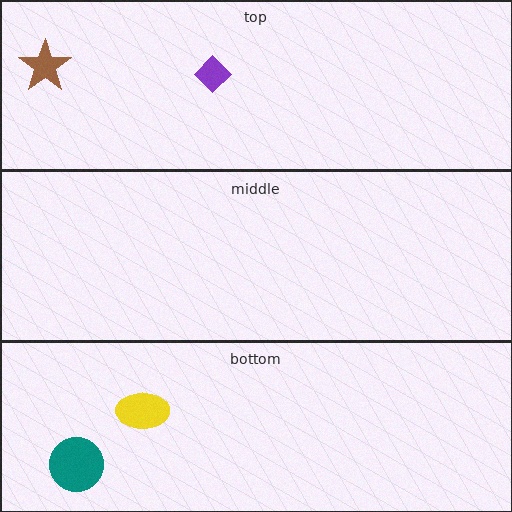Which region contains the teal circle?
The bottom region.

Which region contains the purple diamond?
The top region.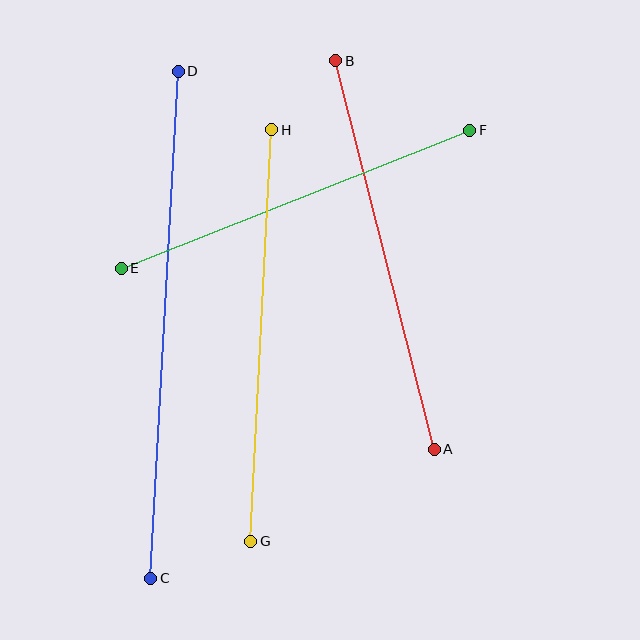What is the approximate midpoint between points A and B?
The midpoint is at approximately (385, 255) pixels.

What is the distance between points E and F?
The distance is approximately 375 pixels.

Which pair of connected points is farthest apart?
Points C and D are farthest apart.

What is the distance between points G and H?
The distance is approximately 412 pixels.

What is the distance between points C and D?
The distance is approximately 508 pixels.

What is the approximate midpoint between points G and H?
The midpoint is at approximately (261, 335) pixels.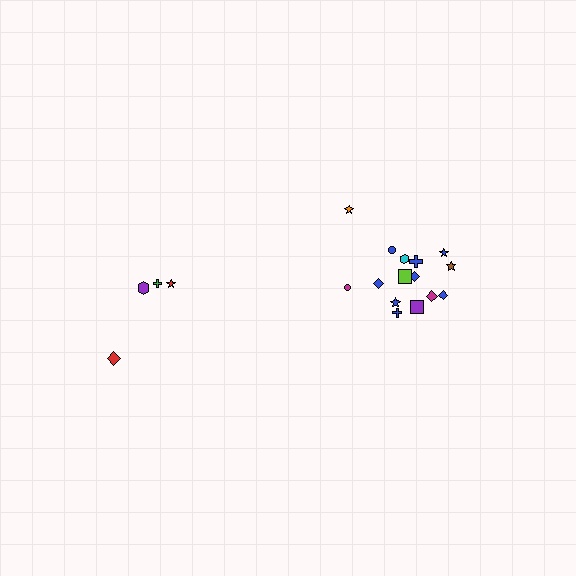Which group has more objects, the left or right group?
The right group.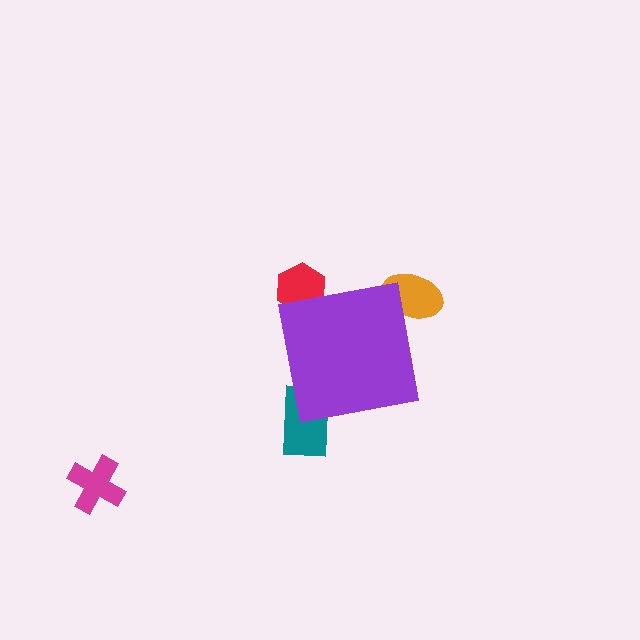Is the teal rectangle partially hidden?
Yes, the teal rectangle is partially hidden behind the purple square.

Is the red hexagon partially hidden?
Yes, the red hexagon is partially hidden behind the purple square.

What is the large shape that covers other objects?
A purple square.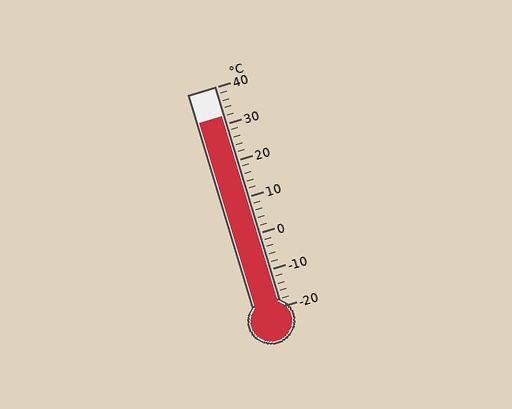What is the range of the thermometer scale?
The thermometer scale ranges from -20°C to 40°C.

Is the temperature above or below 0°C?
The temperature is above 0°C.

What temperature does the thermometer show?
The thermometer shows approximately 32°C.